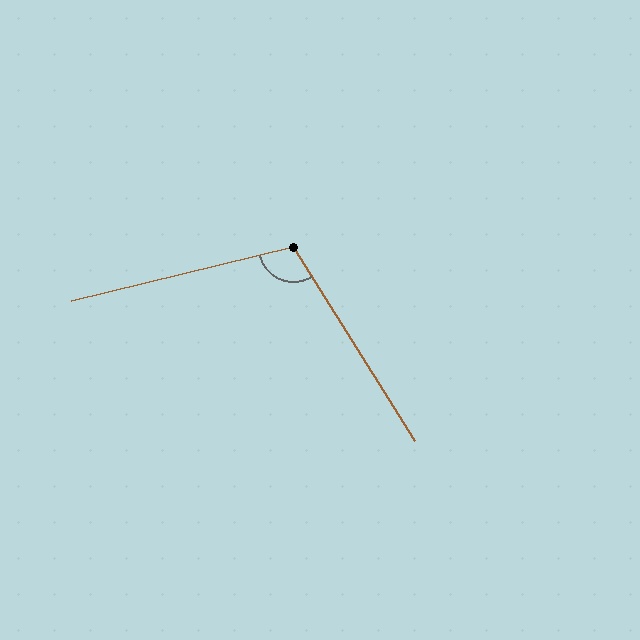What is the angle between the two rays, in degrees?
Approximately 109 degrees.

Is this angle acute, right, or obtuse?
It is obtuse.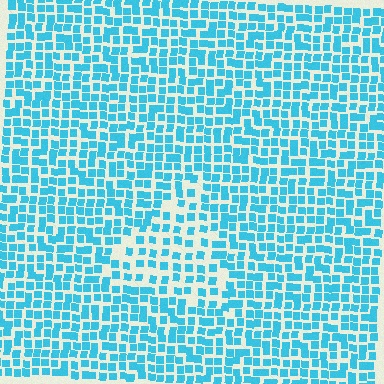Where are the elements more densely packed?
The elements are more densely packed outside the triangle boundary.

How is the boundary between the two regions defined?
The boundary is defined by a change in element density (approximately 1.7x ratio). All elements are the same color, size, and shape.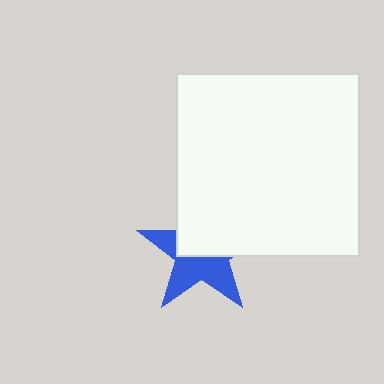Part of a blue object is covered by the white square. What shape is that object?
It is a star.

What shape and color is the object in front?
The object in front is a white square.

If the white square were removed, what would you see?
You would see the complete blue star.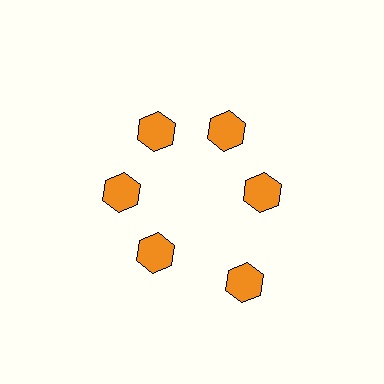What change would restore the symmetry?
The symmetry would be restored by moving it inward, back onto the ring so that all 6 hexagons sit at equal angles and equal distance from the center.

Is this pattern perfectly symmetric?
No. The 6 orange hexagons are arranged in a ring, but one element near the 5 o'clock position is pushed outward from the center, breaking the 6-fold rotational symmetry.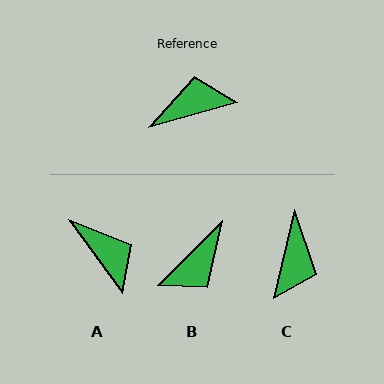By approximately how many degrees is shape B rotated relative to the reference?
Approximately 151 degrees clockwise.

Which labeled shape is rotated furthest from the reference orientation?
B, about 151 degrees away.